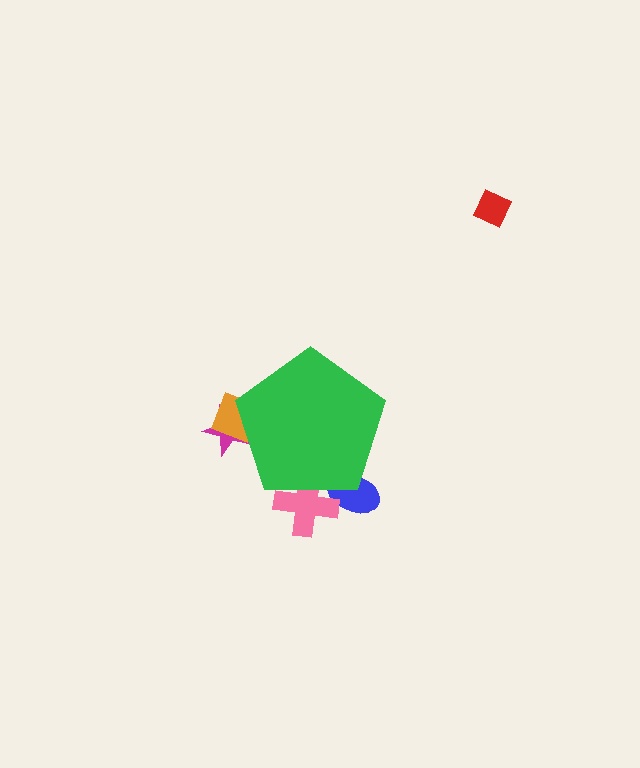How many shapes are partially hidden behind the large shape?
4 shapes are partially hidden.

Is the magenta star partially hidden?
Yes, the magenta star is partially hidden behind the green pentagon.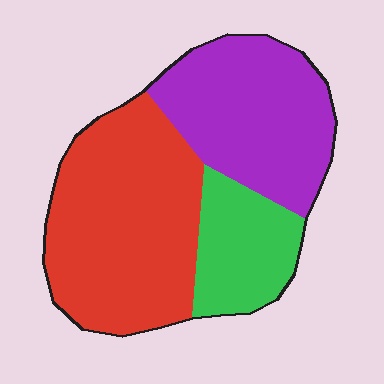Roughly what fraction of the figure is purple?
Purple covers about 35% of the figure.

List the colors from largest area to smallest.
From largest to smallest: red, purple, green.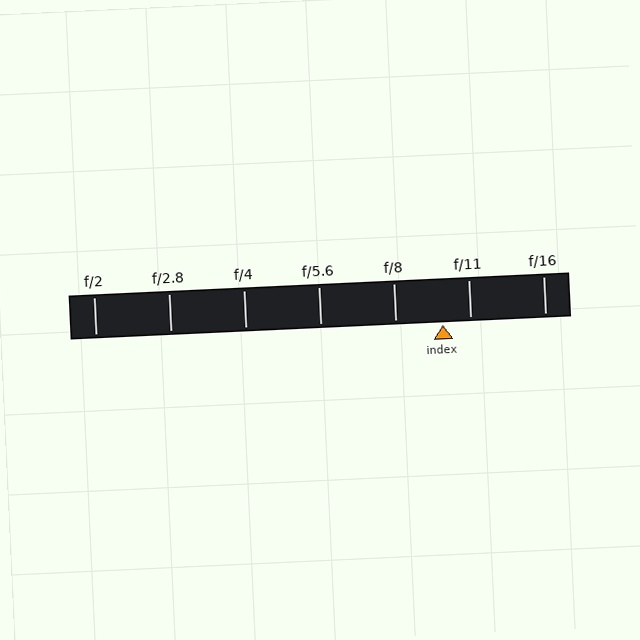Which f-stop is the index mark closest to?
The index mark is closest to f/11.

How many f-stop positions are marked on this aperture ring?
There are 7 f-stop positions marked.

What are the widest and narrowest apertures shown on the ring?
The widest aperture shown is f/2 and the narrowest is f/16.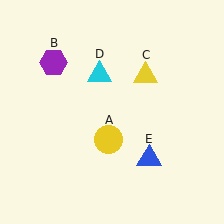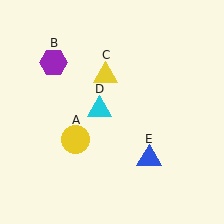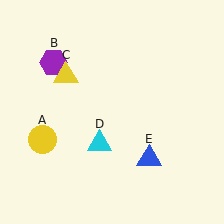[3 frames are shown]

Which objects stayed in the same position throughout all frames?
Purple hexagon (object B) and blue triangle (object E) remained stationary.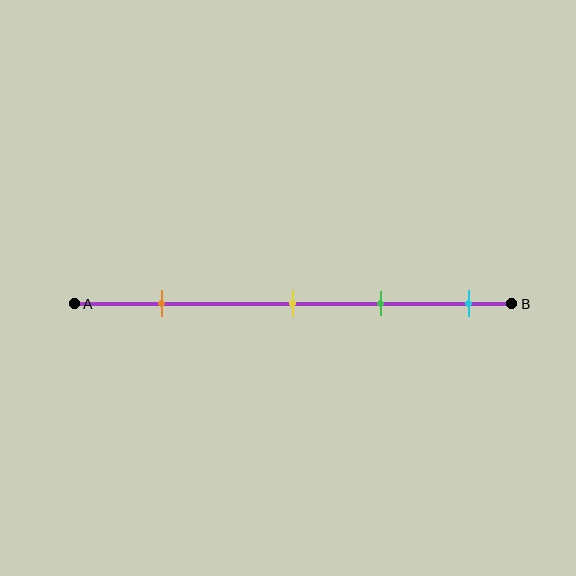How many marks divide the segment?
There are 4 marks dividing the segment.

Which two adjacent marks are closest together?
The yellow and green marks are the closest adjacent pair.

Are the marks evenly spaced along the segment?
No, the marks are not evenly spaced.